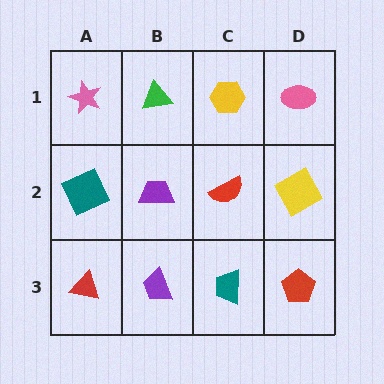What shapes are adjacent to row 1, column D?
A yellow square (row 2, column D), a yellow hexagon (row 1, column C).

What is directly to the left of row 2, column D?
A red semicircle.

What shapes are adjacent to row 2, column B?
A green triangle (row 1, column B), a purple trapezoid (row 3, column B), a teal square (row 2, column A), a red semicircle (row 2, column C).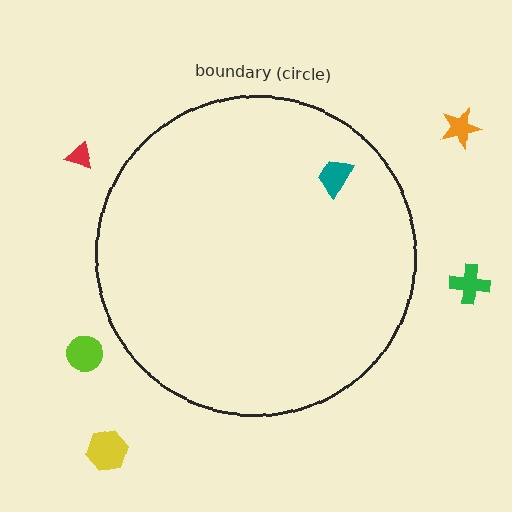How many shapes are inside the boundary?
1 inside, 5 outside.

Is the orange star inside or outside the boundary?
Outside.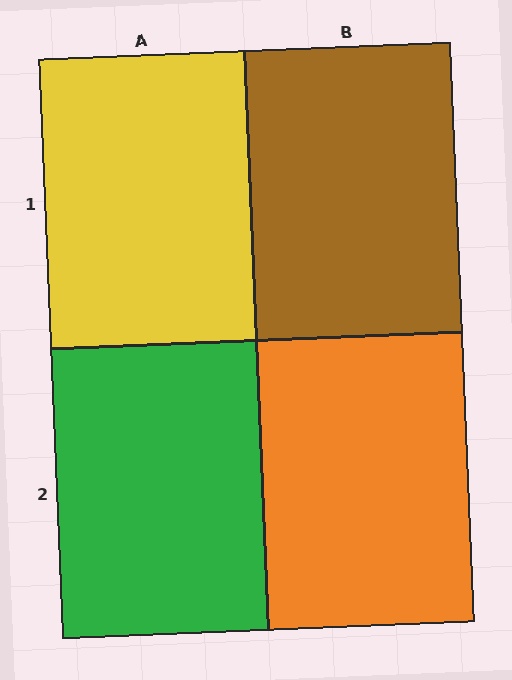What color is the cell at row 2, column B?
Orange.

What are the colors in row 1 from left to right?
Yellow, brown.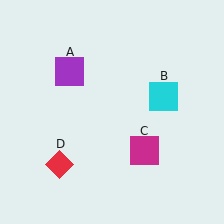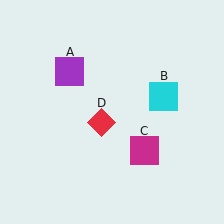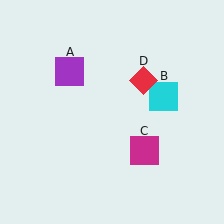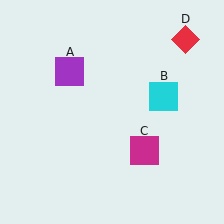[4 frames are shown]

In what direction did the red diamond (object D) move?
The red diamond (object D) moved up and to the right.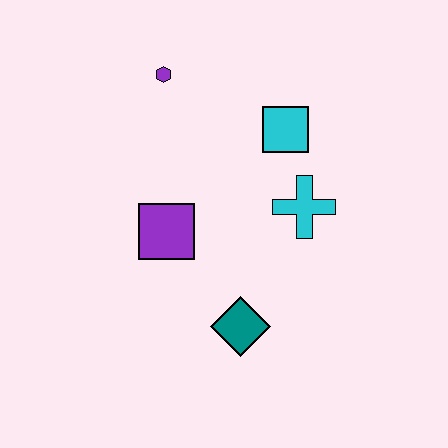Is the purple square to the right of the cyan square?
No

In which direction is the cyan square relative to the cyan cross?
The cyan square is above the cyan cross.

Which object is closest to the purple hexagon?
The cyan square is closest to the purple hexagon.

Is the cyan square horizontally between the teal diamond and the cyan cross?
Yes